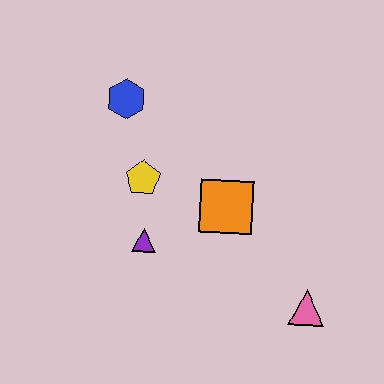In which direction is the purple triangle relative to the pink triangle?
The purple triangle is to the left of the pink triangle.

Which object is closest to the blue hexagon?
The yellow pentagon is closest to the blue hexagon.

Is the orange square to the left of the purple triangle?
No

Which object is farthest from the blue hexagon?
The pink triangle is farthest from the blue hexagon.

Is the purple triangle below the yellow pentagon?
Yes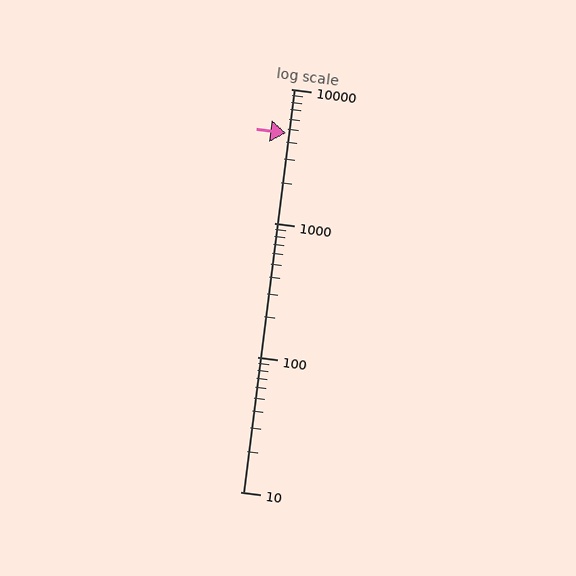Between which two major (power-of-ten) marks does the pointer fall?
The pointer is between 1000 and 10000.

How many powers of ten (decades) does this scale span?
The scale spans 3 decades, from 10 to 10000.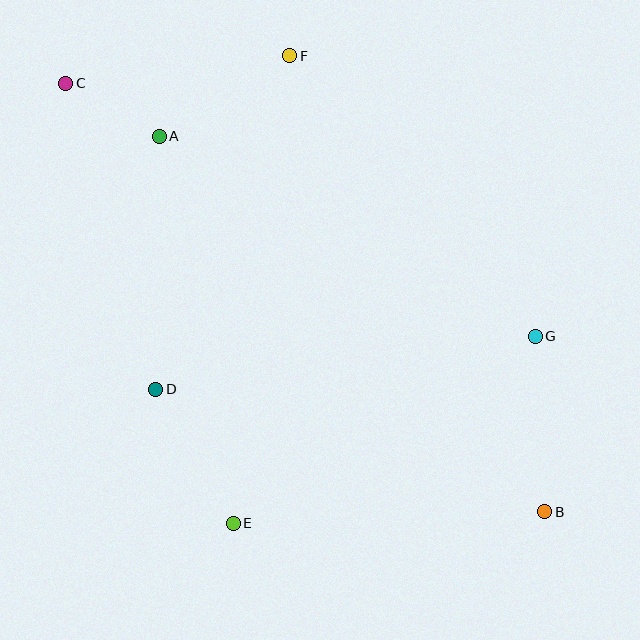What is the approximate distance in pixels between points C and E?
The distance between C and E is approximately 470 pixels.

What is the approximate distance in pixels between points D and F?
The distance between D and F is approximately 359 pixels.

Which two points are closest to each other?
Points A and C are closest to each other.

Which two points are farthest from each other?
Points B and C are farthest from each other.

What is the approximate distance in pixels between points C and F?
The distance between C and F is approximately 226 pixels.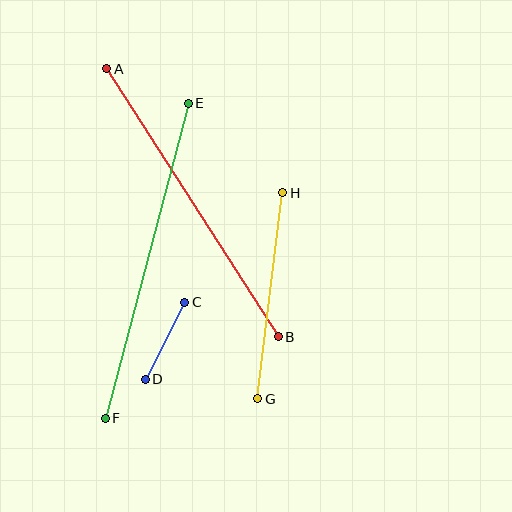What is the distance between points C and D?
The distance is approximately 87 pixels.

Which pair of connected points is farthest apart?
Points E and F are farthest apart.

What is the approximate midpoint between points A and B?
The midpoint is at approximately (193, 203) pixels.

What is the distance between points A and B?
The distance is approximately 318 pixels.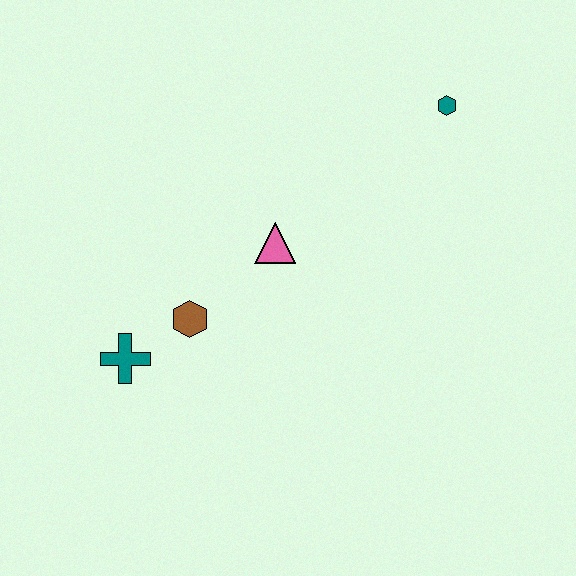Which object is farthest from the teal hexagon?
The teal cross is farthest from the teal hexagon.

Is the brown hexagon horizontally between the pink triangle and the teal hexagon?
No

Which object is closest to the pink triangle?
The brown hexagon is closest to the pink triangle.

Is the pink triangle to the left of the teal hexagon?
Yes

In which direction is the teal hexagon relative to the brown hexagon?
The teal hexagon is to the right of the brown hexagon.